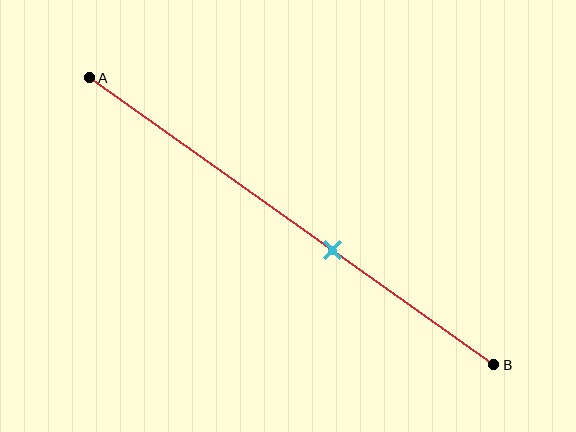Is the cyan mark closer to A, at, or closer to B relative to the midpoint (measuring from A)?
The cyan mark is closer to point B than the midpoint of segment AB.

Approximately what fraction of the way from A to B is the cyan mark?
The cyan mark is approximately 60% of the way from A to B.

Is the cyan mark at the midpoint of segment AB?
No, the mark is at about 60% from A, not at the 50% midpoint.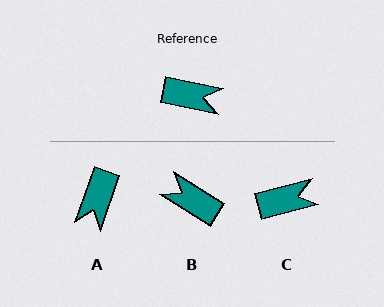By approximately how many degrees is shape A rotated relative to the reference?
Approximately 98 degrees clockwise.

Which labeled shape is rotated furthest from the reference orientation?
B, about 160 degrees away.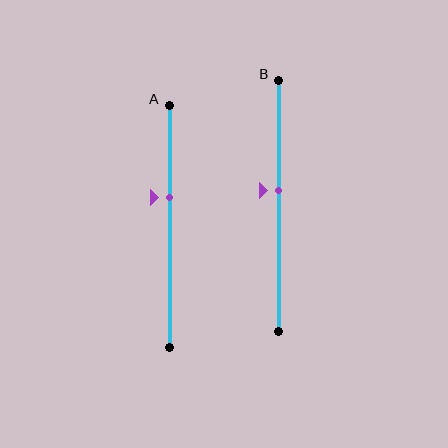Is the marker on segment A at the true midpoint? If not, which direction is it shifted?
No, the marker on segment A is shifted upward by about 12% of the segment length.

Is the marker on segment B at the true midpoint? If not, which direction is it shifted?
No, the marker on segment B is shifted upward by about 6% of the segment length.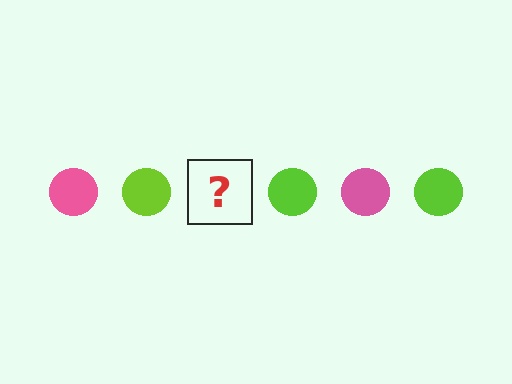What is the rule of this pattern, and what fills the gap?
The rule is that the pattern cycles through pink, lime circles. The gap should be filled with a pink circle.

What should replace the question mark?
The question mark should be replaced with a pink circle.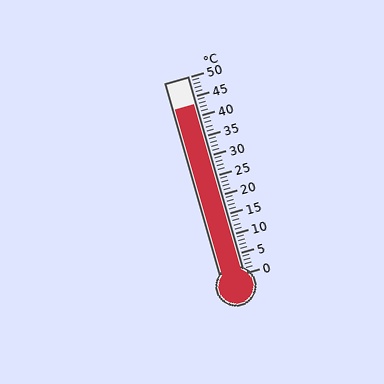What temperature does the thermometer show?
The thermometer shows approximately 43°C.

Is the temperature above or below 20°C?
The temperature is above 20°C.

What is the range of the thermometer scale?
The thermometer scale ranges from 0°C to 50°C.